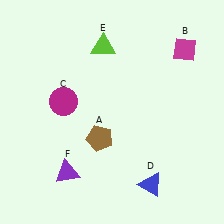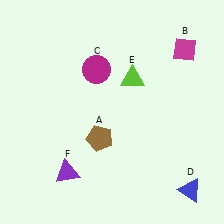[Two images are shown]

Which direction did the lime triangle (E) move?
The lime triangle (E) moved down.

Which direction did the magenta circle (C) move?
The magenta circle (C) moved right.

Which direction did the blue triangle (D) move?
The blue triangle (D) moved right.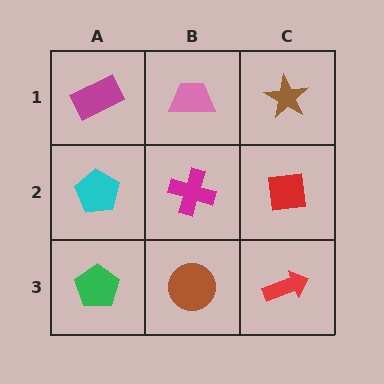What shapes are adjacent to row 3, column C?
A red square (row 2, column C), a brown circle (row 3, column B).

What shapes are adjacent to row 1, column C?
A red square (row 2, column C), a pink trapezoid (row 1, column B).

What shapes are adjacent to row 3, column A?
A cyan pentagon (row 2, column A), a brown circle (row 3, column B).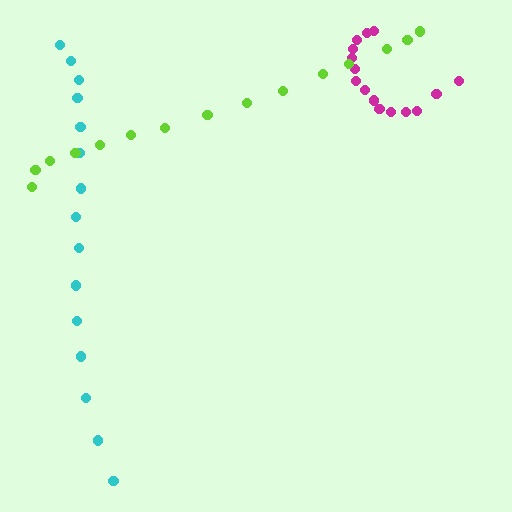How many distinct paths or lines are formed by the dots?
There are 3 distinct paths.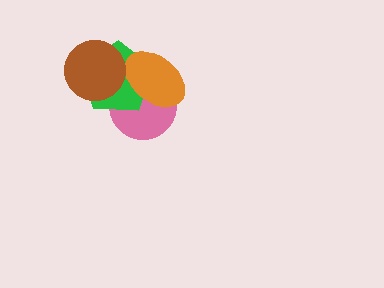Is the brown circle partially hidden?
No, no other shape covers it.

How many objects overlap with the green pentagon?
3 objects overlap with the green pentagon.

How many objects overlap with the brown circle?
1 object overlaps with the brown circle.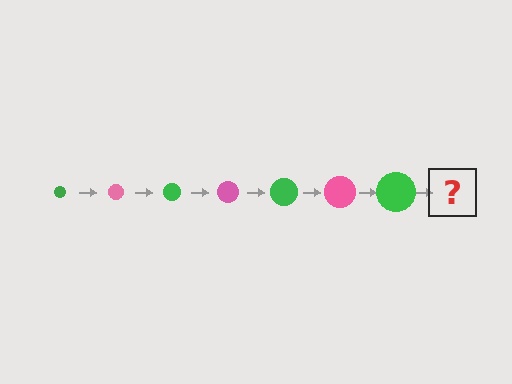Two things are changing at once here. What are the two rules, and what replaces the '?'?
The two rules are that the circle grows larger each step and the color cycles through green and pink. The '?' should be a pink circle, larger than the previous one.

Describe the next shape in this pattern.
It should be a pink circle, larger than the previous one.